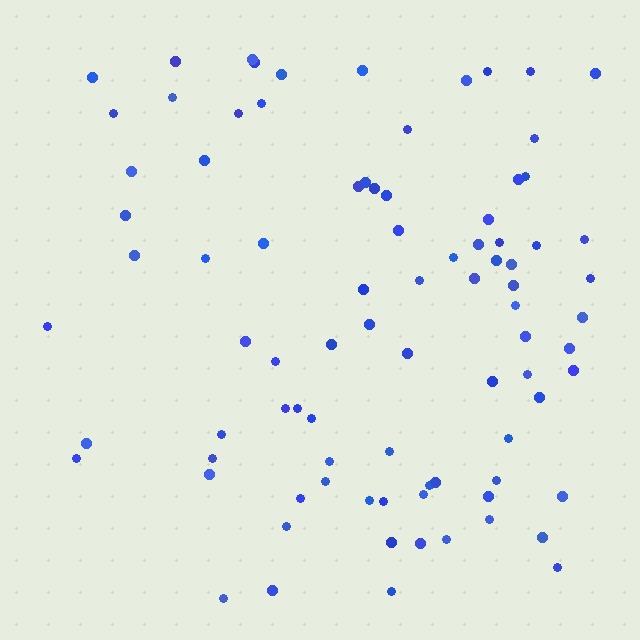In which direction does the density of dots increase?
From left to right, with the right side densest.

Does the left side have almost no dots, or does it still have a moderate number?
Still a moderate number, just noticeably fewer than the right.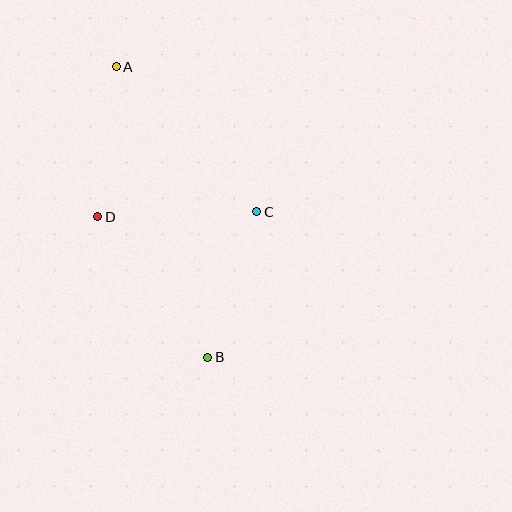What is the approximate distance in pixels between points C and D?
The distance between C and D is approximately 159 pixels.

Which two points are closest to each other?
Points A and D are closest to each other.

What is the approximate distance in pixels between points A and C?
The distance between A and C is approximately 202 pixels.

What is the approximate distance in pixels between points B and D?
The distance between B and D is approximately 179 pixels.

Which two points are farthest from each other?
Points A and B are farthest from each other.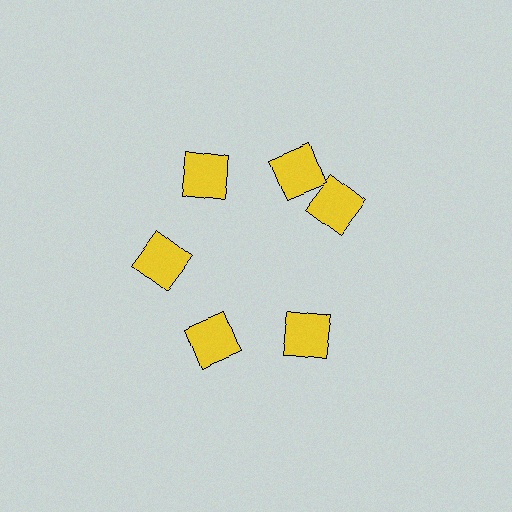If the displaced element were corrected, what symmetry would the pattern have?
It would have 6-fold rotational symmetry — the pattern would map onto itself every 60 degrees.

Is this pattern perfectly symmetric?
No. The 6 yellow squares are arranged in a ring, but one element near the 3 o'clock position is rotated out of alignment along the ring, breaking the 6-fold rotational symmetry.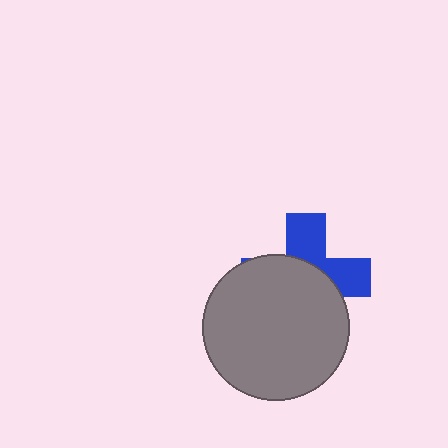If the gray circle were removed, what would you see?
You would see the complete blue cross.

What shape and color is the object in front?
The object in front is a gray circle.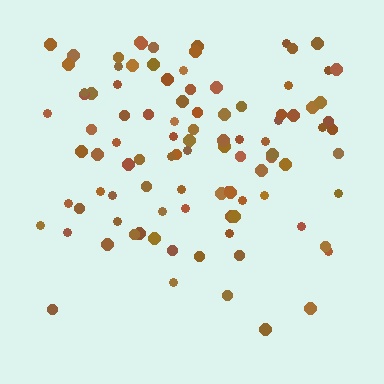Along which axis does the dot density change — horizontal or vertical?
Vertical.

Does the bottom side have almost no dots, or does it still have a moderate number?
Still a moderate number, just noticeably fewer than the top.